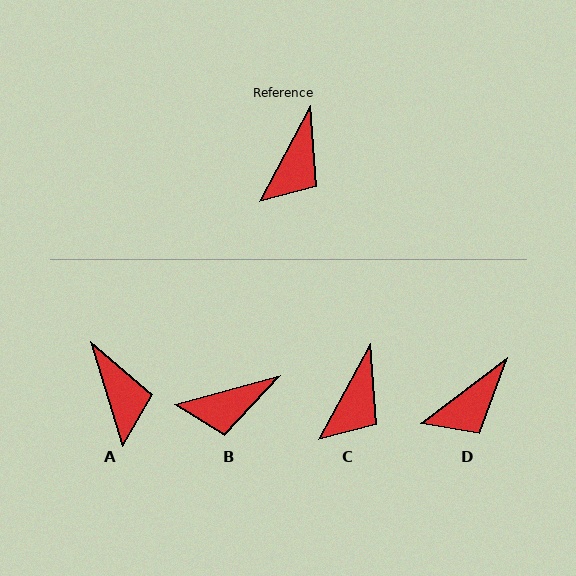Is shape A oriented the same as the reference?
No, it is off by about 45 degrees.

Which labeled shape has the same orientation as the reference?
C.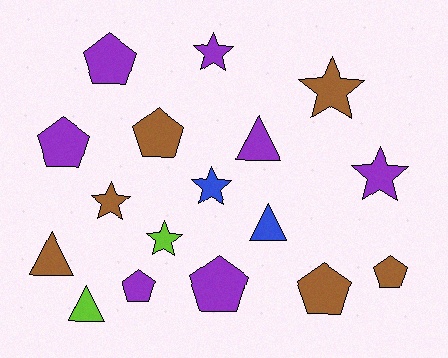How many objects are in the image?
There are 17 objects.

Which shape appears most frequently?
Pentagon, with 7 objects.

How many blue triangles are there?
There is 1 blue triangle.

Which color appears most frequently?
Purple, with 7 objects.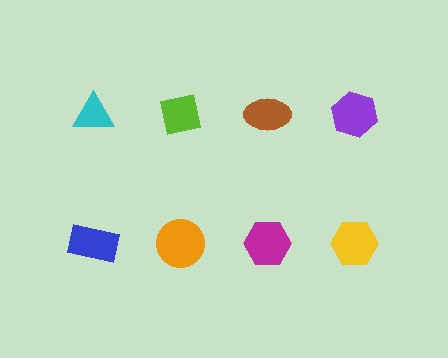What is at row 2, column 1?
A blue rectangle.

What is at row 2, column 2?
An orange circle.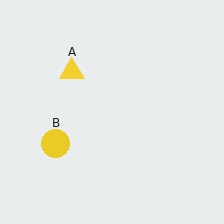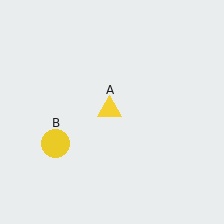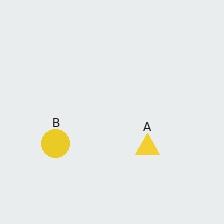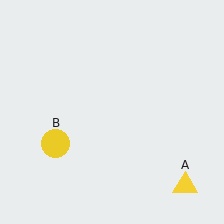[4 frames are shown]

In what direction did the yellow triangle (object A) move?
The yellow triangle (object A) moved down and to the right.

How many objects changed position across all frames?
1 object changed position: yellow triangle (object A).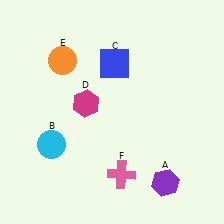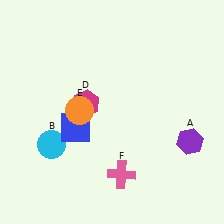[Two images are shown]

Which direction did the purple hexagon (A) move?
The purple hexagon (A) moved up.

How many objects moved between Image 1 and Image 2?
3 objects moved between the two images.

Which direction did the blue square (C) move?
The blue square (C) moved down.